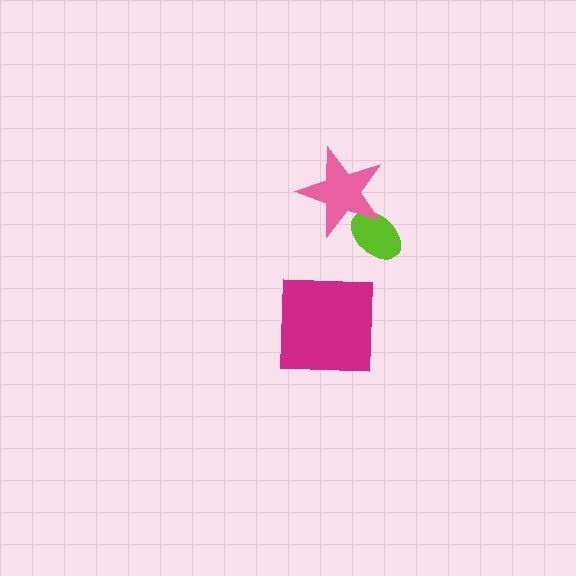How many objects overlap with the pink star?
1 object overlaps with the pink star.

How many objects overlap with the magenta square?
0 objects overlap with the magenta square.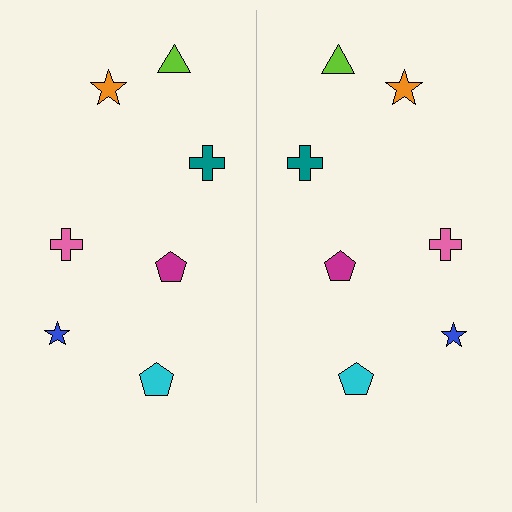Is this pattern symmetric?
Yes, this pattern has bilateral (reflection) symmetry.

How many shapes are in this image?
There are 14 shapes in this image.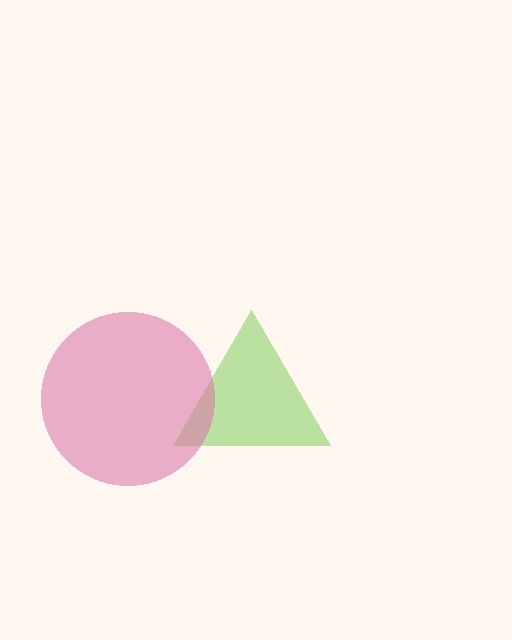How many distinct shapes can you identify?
There are 2 distinct shapes: a lime triangle, a pink circle.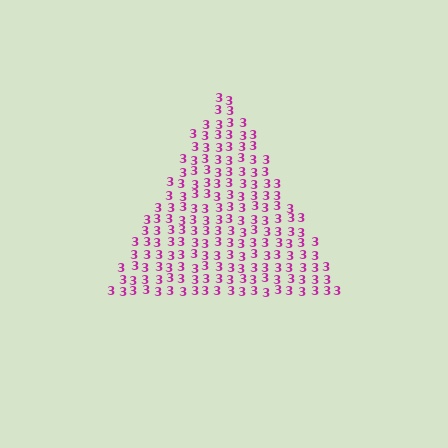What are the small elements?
The small elements are digit 3's.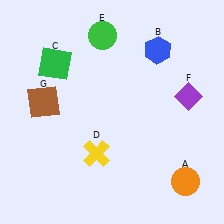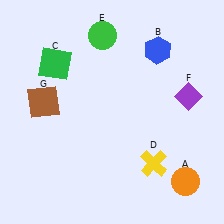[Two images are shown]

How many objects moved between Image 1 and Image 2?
1 object moved between the two images.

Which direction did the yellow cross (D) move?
The yellow cross (D) moved right.